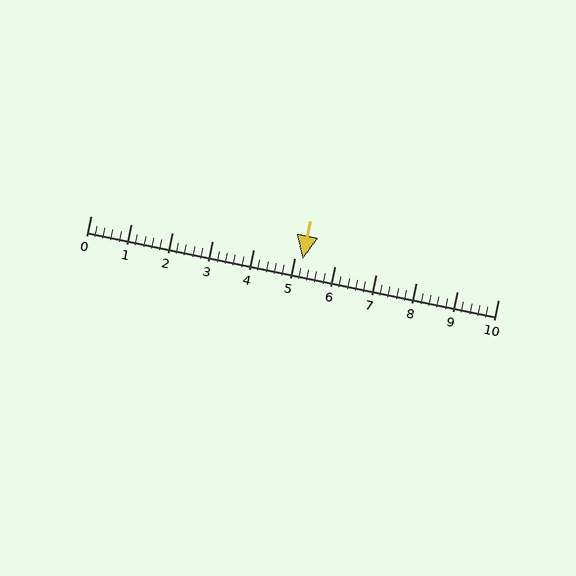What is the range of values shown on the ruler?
The ruler shows values from 0 to 10.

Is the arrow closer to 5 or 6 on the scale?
The arrow is closer to 5.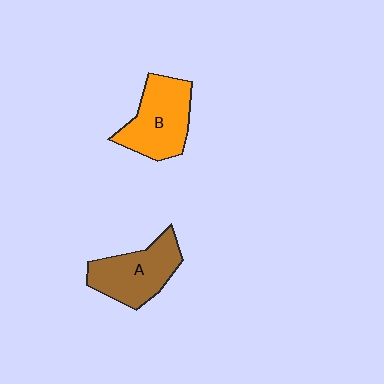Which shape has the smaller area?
Shape A (brown).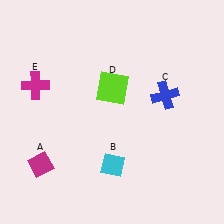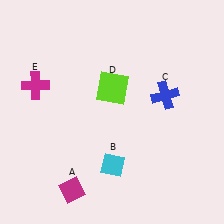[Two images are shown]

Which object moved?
The magenta diamond (A) moved right.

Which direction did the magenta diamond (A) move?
The magenta diamond (A) moved right.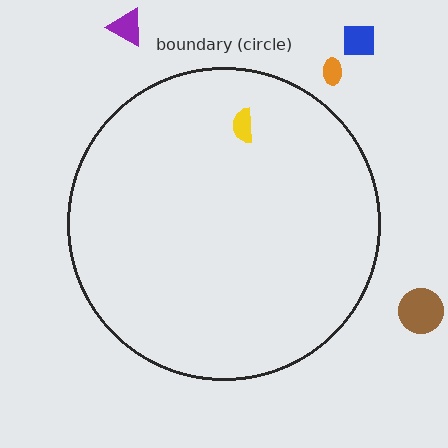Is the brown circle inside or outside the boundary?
Outside.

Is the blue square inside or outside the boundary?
Outside.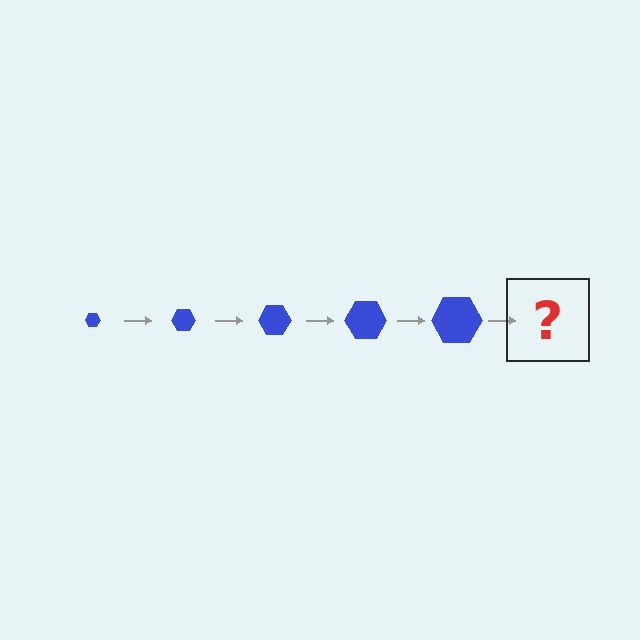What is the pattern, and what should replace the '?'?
The pattern is that the hexagon gets progressively larger each step. The '?' should be a blue hexagon, larger than the previous one.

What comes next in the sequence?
The next element should be a blue hexagon, larger than the previous one.